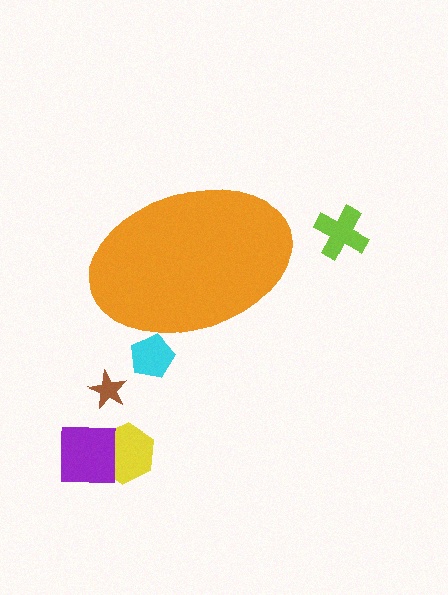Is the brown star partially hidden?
No, the brown star is fully visible.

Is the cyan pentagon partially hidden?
Yes, the cyan pentagon is partially hidden behind the orange ellipse.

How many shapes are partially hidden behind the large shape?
1 shape is partially hidden.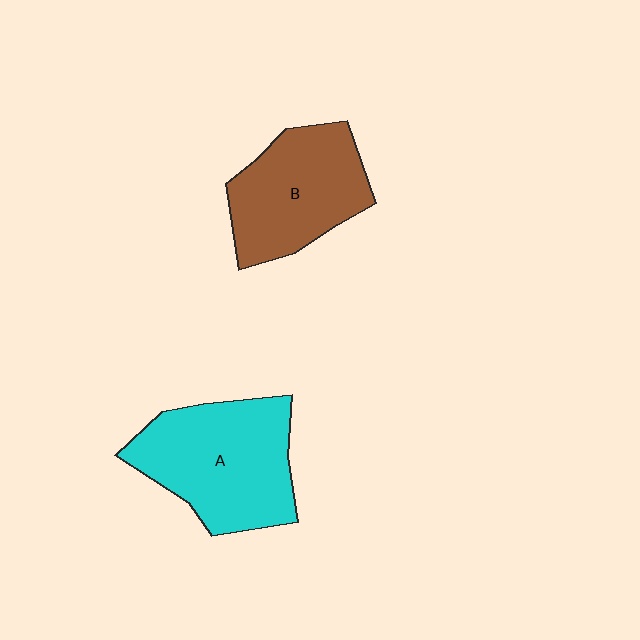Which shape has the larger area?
Shape A (cyan).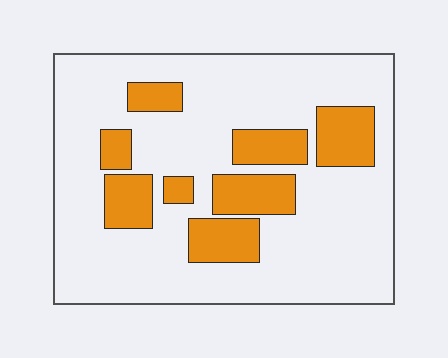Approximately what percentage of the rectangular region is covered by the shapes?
Approximately 25%.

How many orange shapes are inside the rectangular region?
8.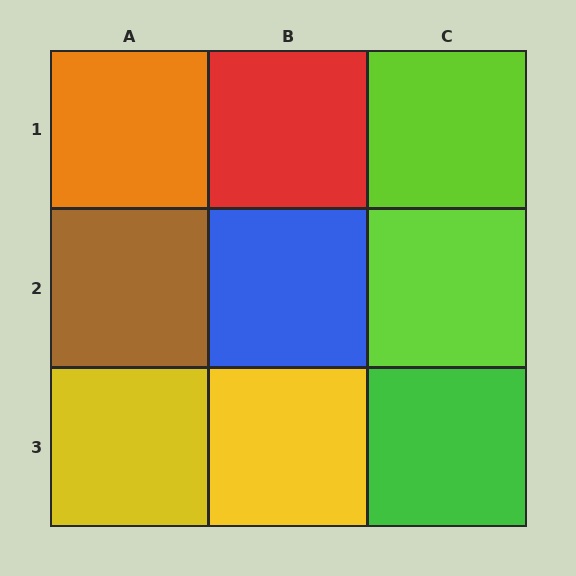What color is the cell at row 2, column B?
Blue.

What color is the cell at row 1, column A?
Orange.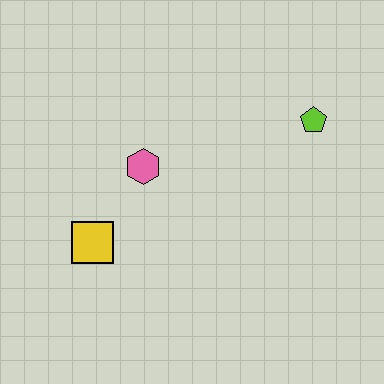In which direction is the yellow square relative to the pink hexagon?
The yellow square is below the pink hexagon.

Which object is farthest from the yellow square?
The lime pentagon is farthest from the yellow square.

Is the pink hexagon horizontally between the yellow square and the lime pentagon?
Yes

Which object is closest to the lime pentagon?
The pink hexagon is closest to the lime pentagon.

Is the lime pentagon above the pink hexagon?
Yes